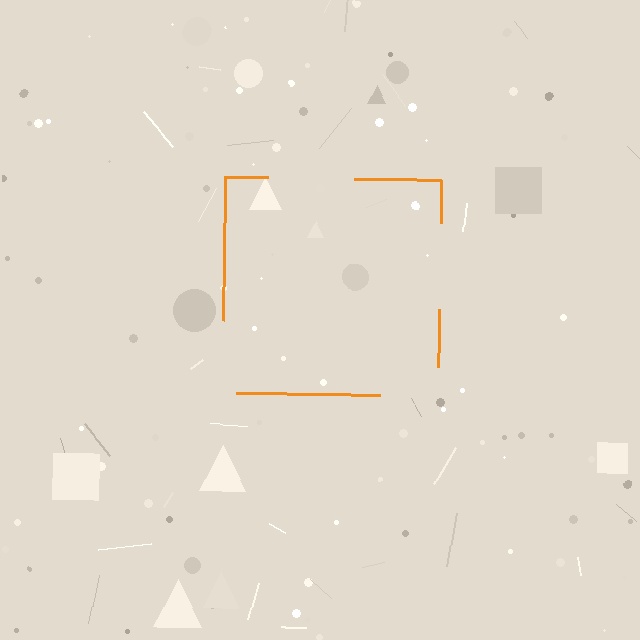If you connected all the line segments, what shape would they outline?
They would outline a square.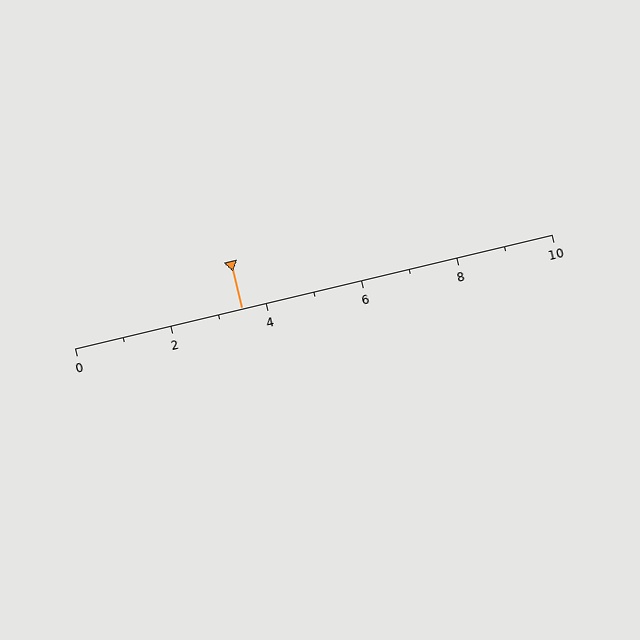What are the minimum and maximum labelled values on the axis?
The axis runs from 0 to 10.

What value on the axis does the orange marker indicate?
The marker indicates approximately 3.5.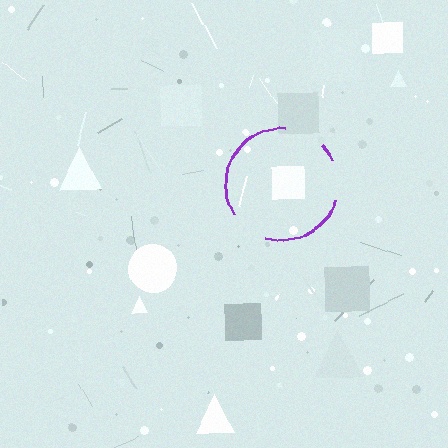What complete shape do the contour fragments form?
The contour fragments form a circle.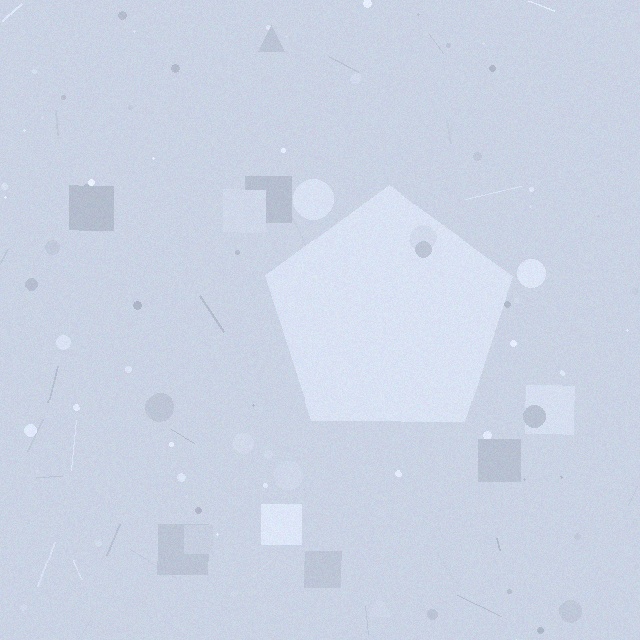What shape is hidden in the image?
A pentagon is hidden in the image.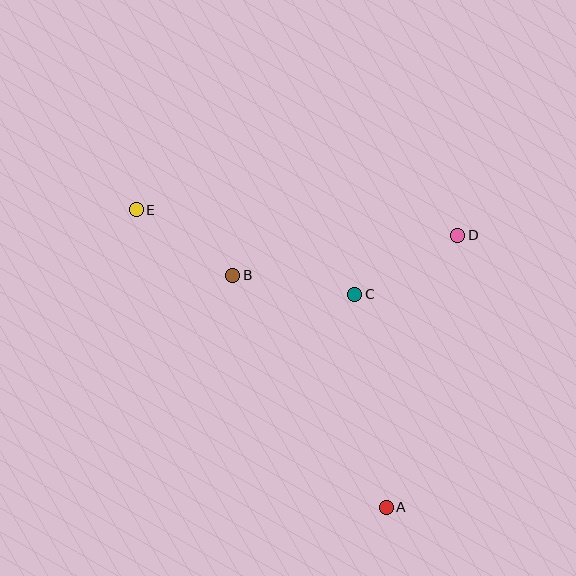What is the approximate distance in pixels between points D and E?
The distance between D and E is approximately 322 pixels.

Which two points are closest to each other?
Points B and E are closest to each other.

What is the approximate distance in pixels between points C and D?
The distance between C and D is approximately 118 pixels.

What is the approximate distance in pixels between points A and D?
The distance between A and D is approximately 281 pixels.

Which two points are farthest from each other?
Points A and E are farthest from each other.